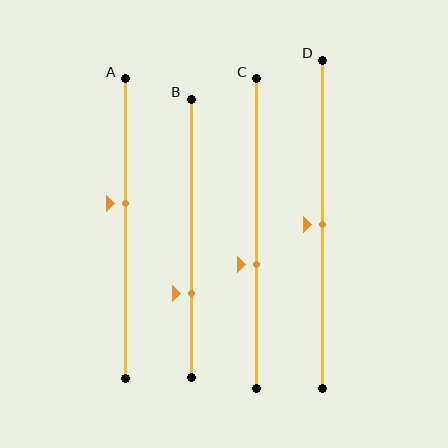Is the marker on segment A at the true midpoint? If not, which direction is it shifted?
No, the marker on segment A is shifted upward by about 8% of the segment length.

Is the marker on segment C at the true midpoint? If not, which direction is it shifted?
No, the marker on segment C is shifted downward by about 10% of the segment length.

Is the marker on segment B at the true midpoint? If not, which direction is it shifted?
No, the marker on segment B is shifted downward by about 20% of the segment length.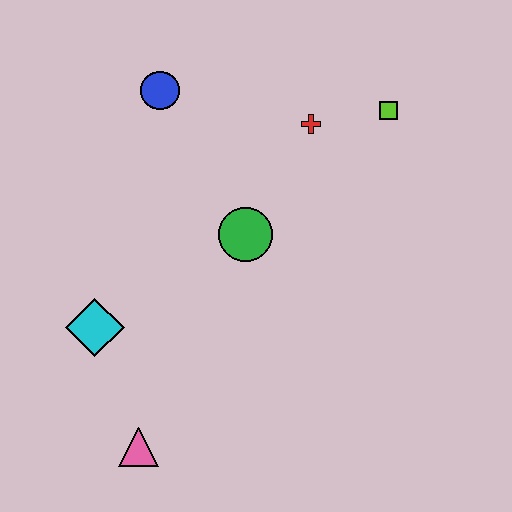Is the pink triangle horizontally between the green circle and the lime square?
No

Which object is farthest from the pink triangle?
The lime square is farthest from the pink triangle.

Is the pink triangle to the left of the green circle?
Yes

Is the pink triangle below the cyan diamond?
Yes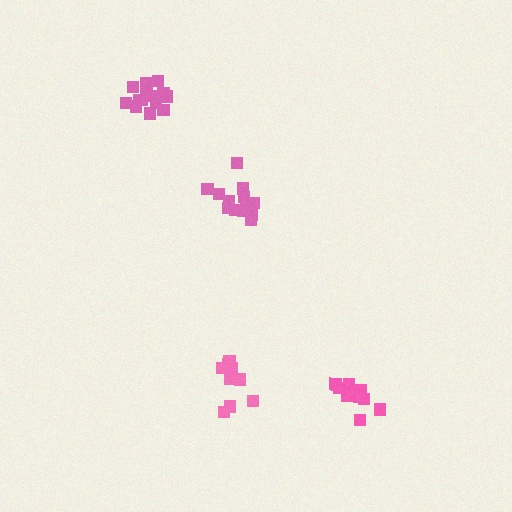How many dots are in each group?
Group 1: 15 dots, Group 2: 12 dots, Group 3: 9 dots, Group 4: 14 dots (50 total).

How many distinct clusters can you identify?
There are 4 distinct clusters.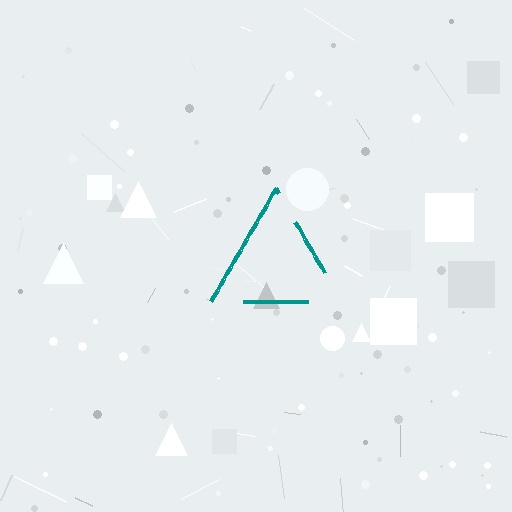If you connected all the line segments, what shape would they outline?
They would outline a triangle.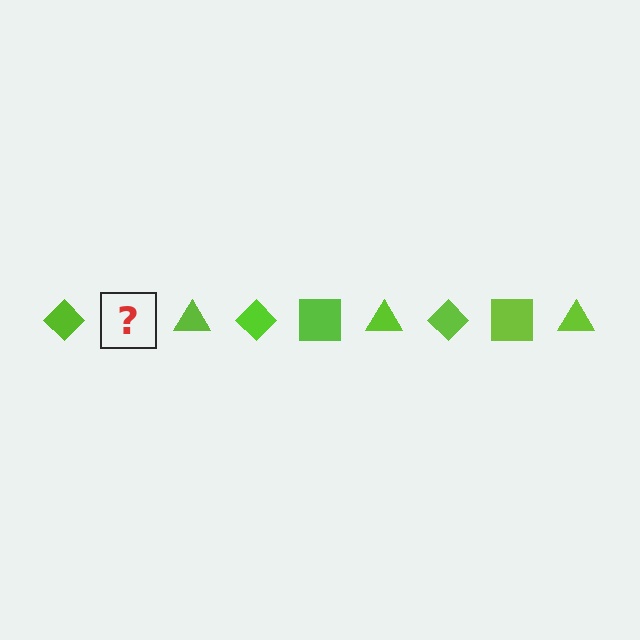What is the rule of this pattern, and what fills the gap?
The rule is that the pattern cycles through diamond, square, triangle shapes in lime. The gap should be filled with a lime square.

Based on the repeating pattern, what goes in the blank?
The blank should be a lime square.